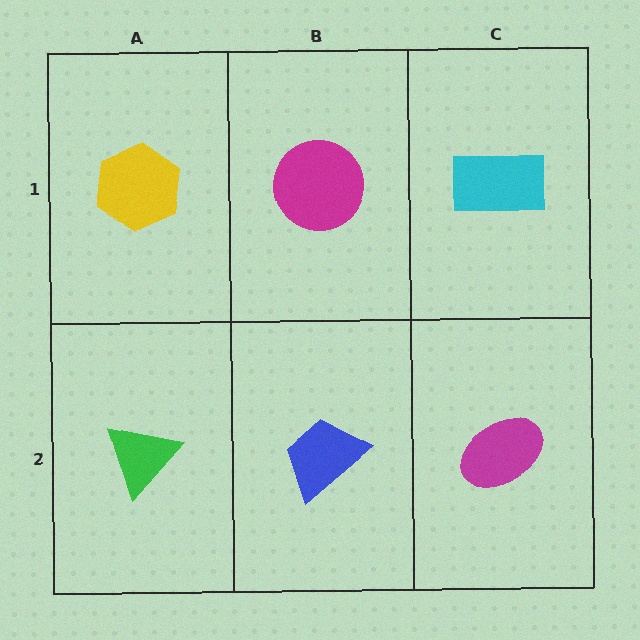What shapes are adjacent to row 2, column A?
A yellow hexagon (row 1, column A), a blue trapezoid (row 2, column B).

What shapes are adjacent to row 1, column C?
A magenta ellipse (row 2, column C), a magenta circle (row 1, column B).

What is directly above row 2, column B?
A magenta circle.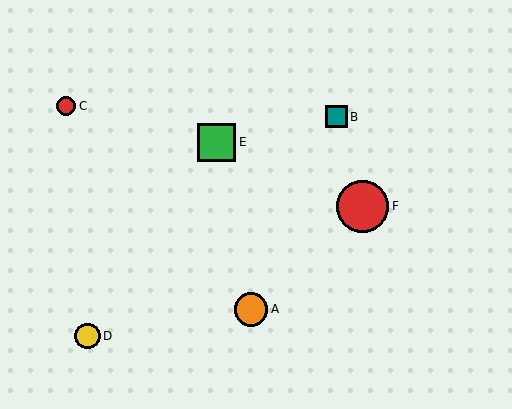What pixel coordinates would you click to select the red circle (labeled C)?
Click at (66, 106) to select the red circle C.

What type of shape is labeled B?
Shape B is a teal square.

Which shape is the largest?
The red circle (labeled F) is the largest.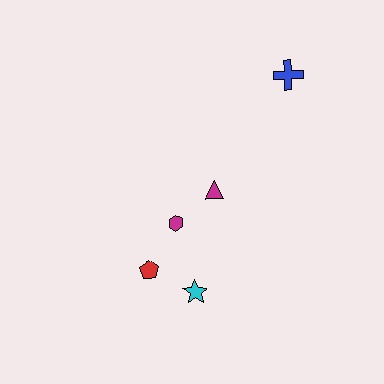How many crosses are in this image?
There is 1 cross.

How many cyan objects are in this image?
There is 1 cyan object.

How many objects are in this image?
There are 5 objects.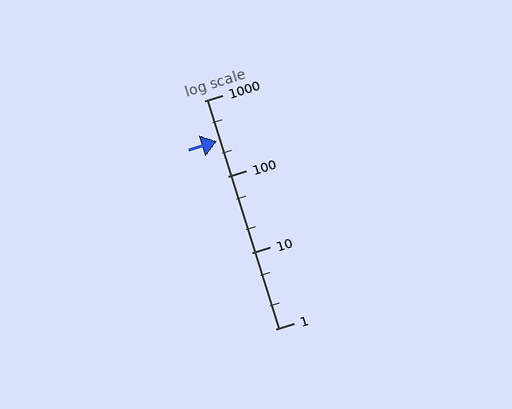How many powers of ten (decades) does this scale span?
The scale spans 3 decades, from 1 to 1000.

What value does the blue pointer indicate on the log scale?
The pointer indicates approximately 290.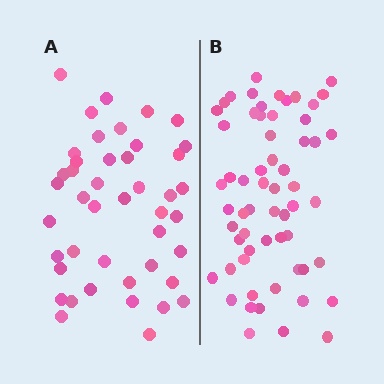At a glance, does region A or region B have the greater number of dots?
Region B (the right region) has more dots.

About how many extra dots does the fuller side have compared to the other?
Region B has approximately 15 more dots than region A.